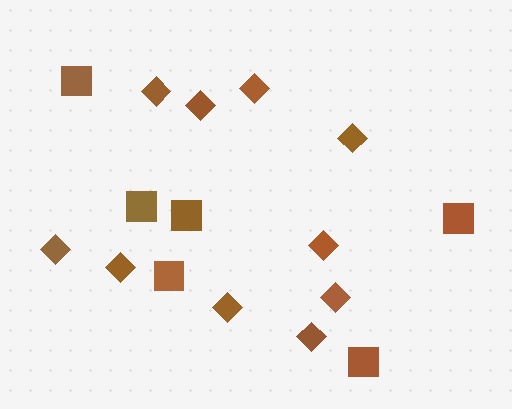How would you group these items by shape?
There are 2 groups: one group of squares (6) and one group of diamonds (10).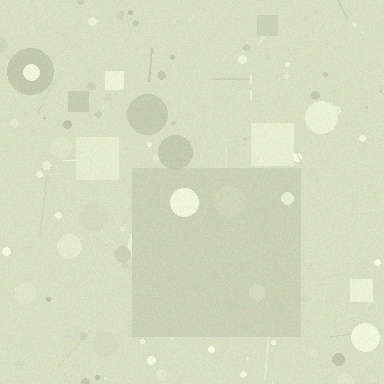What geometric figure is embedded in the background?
A square is embedded in the background.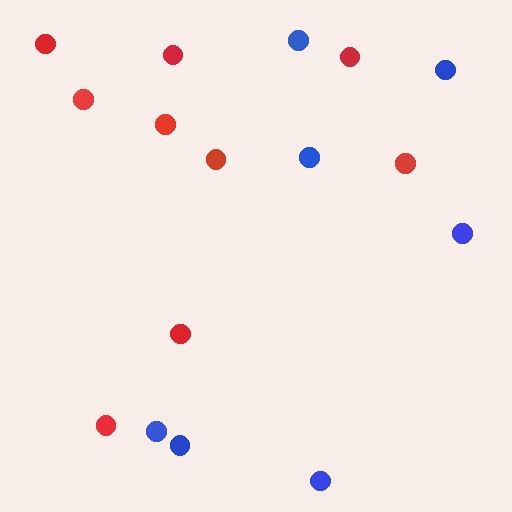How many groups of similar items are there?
There are 2 groups: one group of red circles (9) and one group of blue circles (7).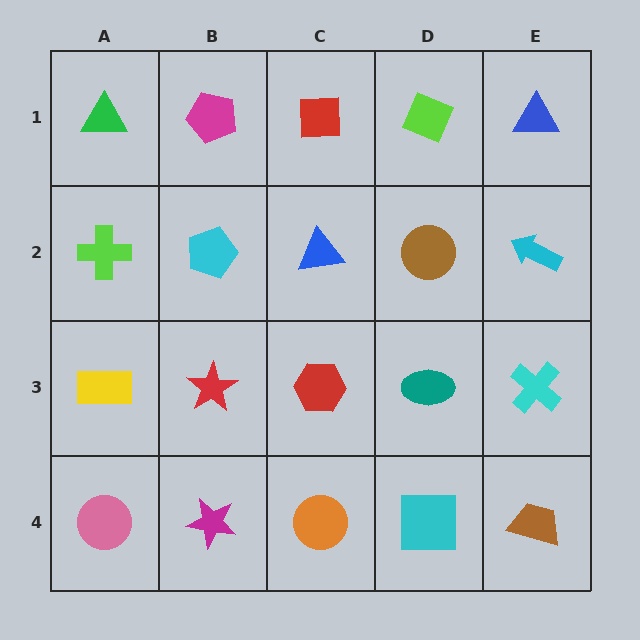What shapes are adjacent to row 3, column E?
A cyan arrow (row 2, column E), a brown trapezoid (row 4, column E), a teal ellipse (row 3, column D).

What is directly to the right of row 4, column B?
An orange circle.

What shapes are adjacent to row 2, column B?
A magenta pentagon (row 1, column B), a red star (row 3, column B), a lime cross (row 2, column A), a blue triangle (row 2, column C).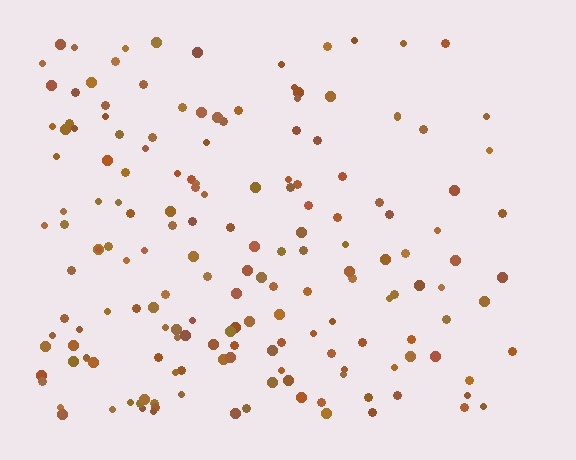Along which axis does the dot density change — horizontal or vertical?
Horizontal.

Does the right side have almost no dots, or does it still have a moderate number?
Still a moderate number, just noticeably fewer than the left.